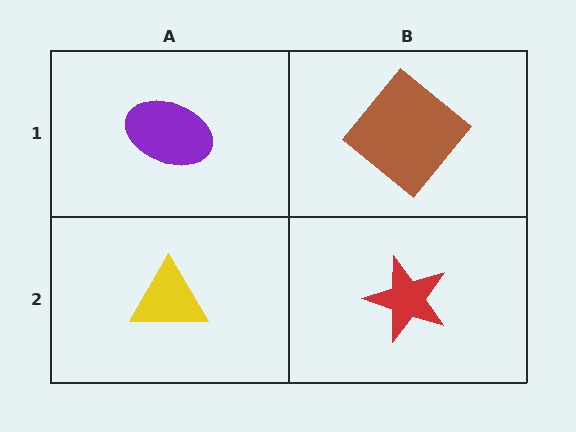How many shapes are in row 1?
2 shapes.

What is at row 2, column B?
A red star.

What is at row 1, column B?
A brown diamond.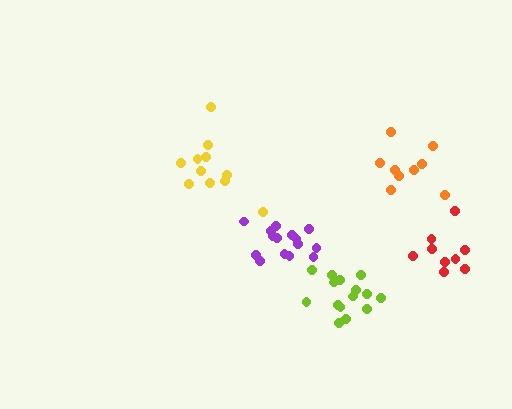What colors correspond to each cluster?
The clusters are colored: yellow, orange, lime, red, purple.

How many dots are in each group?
Group 1: 11 dots, Group 2: 9 dots, Group 3: 15 dots, Group 4: 9 dots, Group 5: 15 dots (59 total).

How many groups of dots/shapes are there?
There are 5 groups.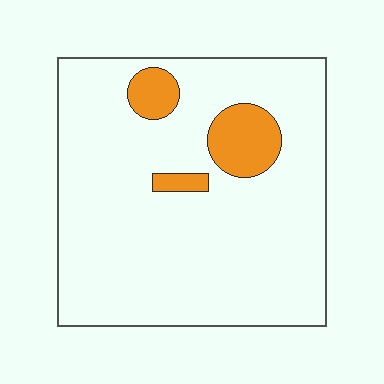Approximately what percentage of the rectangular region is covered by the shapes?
Approximately 10%.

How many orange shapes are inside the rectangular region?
3.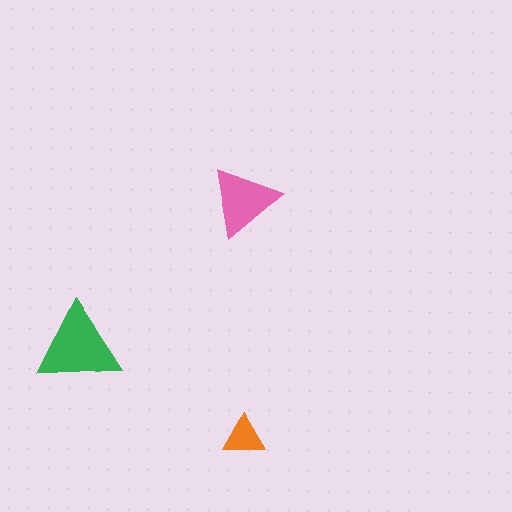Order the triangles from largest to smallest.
the green one, the pink one, the orange one.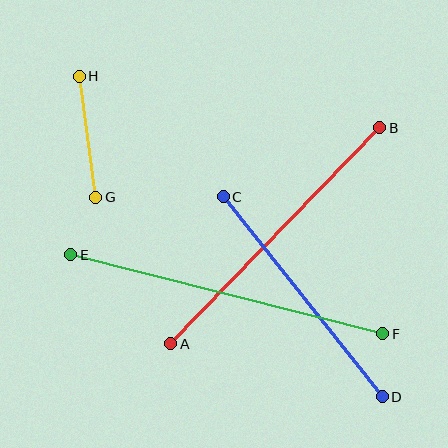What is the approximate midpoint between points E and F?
The midpoint is at approximately (227, 294) pixels.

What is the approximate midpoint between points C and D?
The midpoint is at approximately (303, 297) pixels.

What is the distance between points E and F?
The distance is approximately 322 pixels.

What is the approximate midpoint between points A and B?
The midpoint is at approximately (275, 236) pixels.